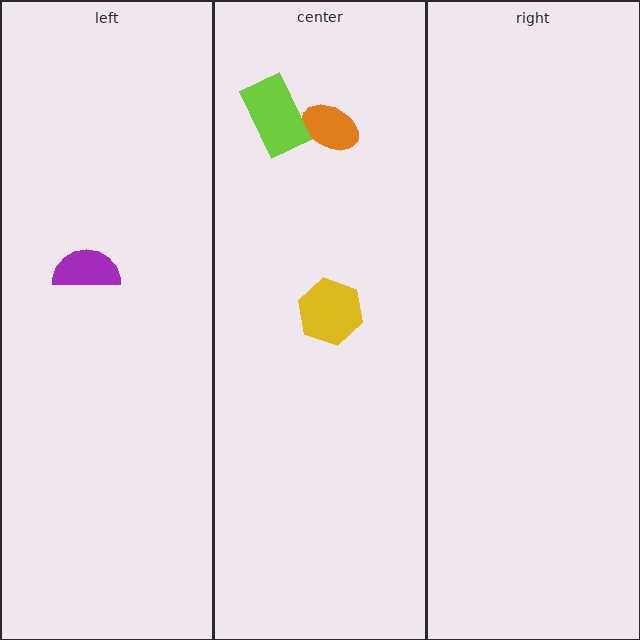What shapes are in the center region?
The orange ellipse, the yellow hexagon, the lime rectangle.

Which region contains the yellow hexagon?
The center region.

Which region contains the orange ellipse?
The center region.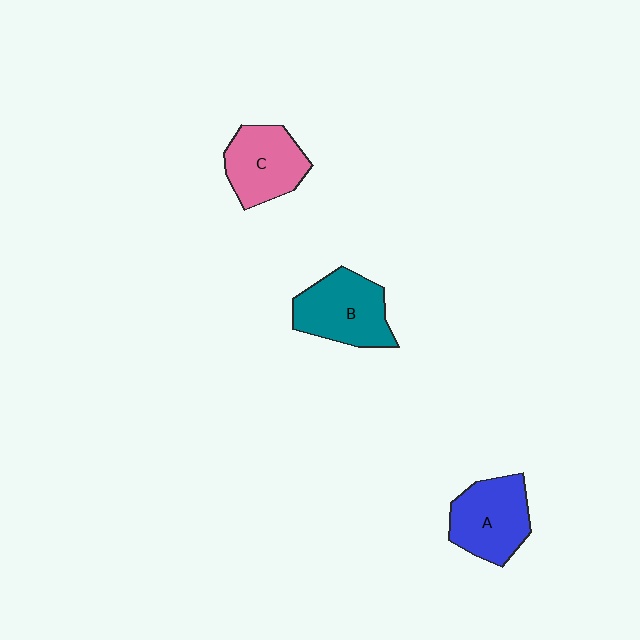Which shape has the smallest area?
Shape C (pink).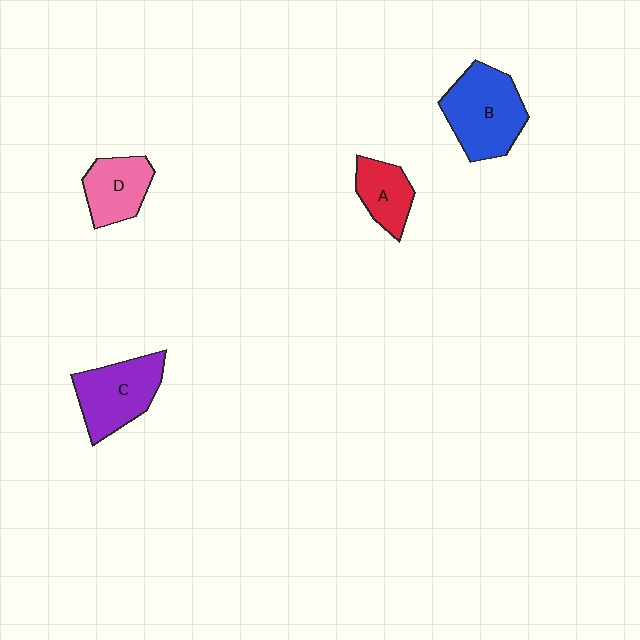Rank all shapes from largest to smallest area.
From largest to smallest: B (blue), C (purple), D (pink), A (red).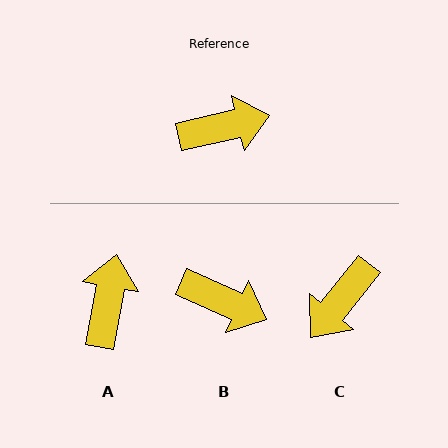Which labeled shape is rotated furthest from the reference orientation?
C, about 142 degrees away.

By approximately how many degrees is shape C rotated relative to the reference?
Approximately 142 degrees clockwise.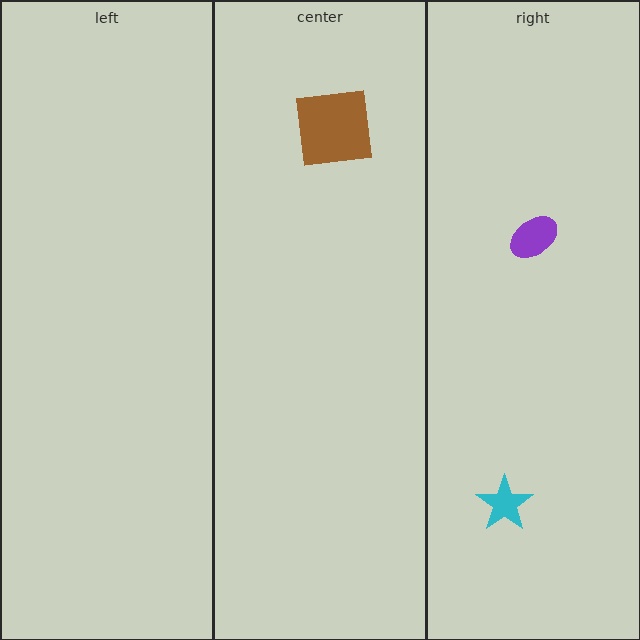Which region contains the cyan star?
The right region.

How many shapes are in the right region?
2.